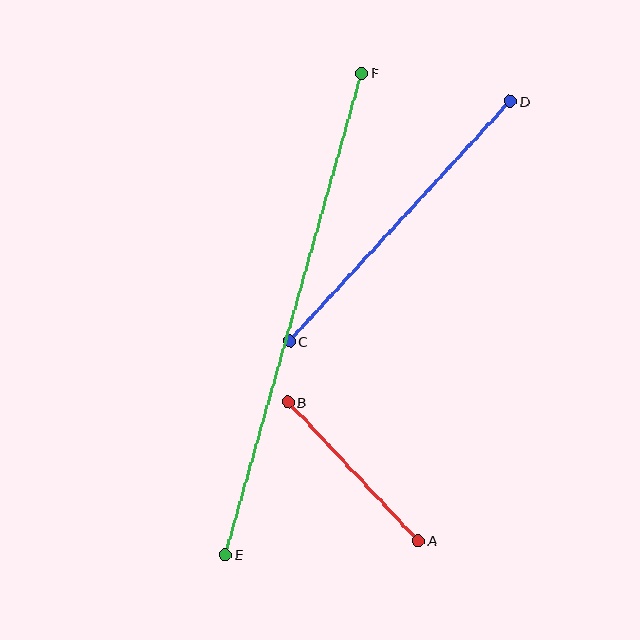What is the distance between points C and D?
The distance is approximately 326 pixels.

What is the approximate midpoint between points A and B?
The midpoint is at approximately (353, 471) pixels.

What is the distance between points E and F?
The distance is approximately 501 pixels.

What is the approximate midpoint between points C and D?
The midpoint is at approximately (400, 221) pixels.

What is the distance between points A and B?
The distance is approximately 190 pixels.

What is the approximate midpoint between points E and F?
The midpoint is at approximately (293, 314) pixels.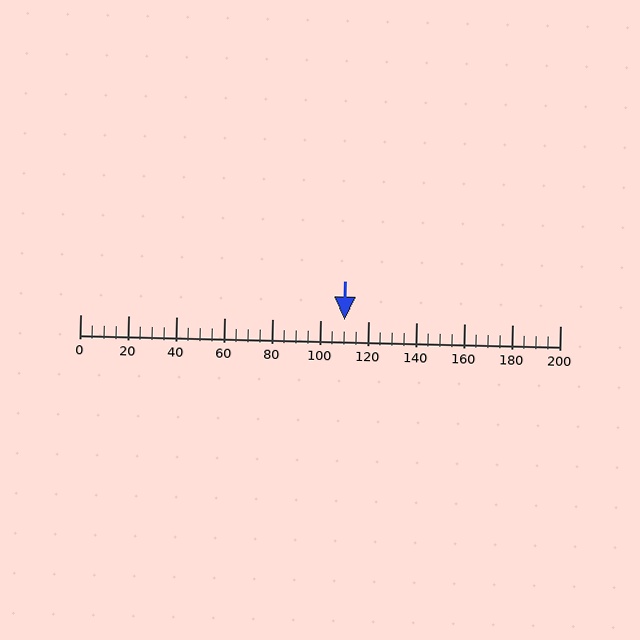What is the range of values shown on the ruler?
The ruler shows values from 0 to 200.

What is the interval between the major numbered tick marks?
The major tick marks are spaced 20 units apart.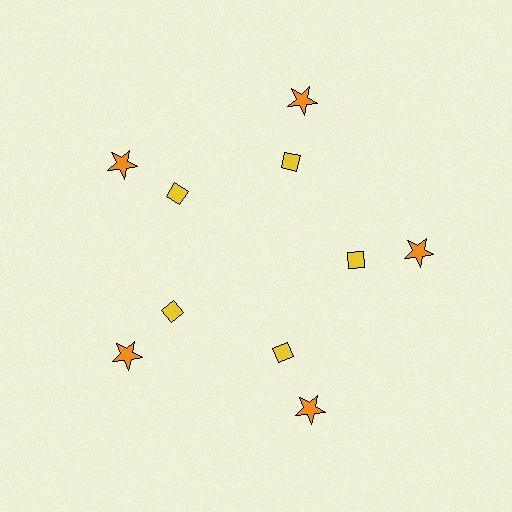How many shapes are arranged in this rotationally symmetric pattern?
There are 10 shapes, arranged in 5 groups of 2.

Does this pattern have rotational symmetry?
Yes, this pattern has 5-fold rotational symmetry. It looks the same after rotating 72 degrees around the center.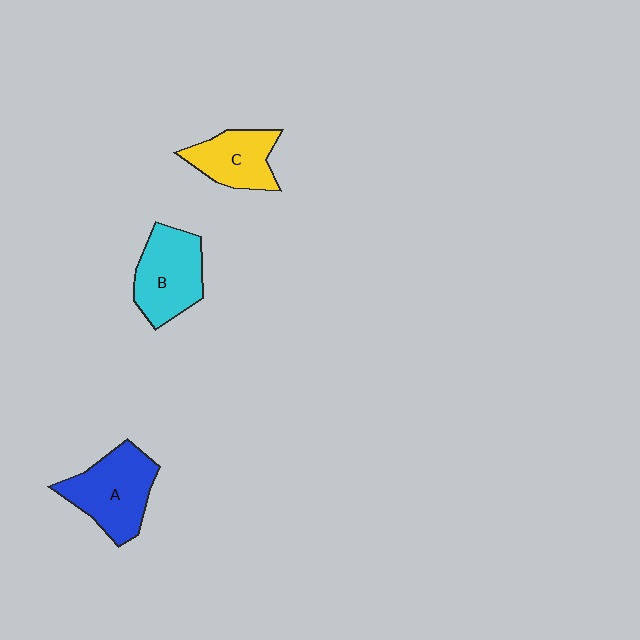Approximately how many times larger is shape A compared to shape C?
Approximately 1.4 times.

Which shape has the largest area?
Shape A (blue).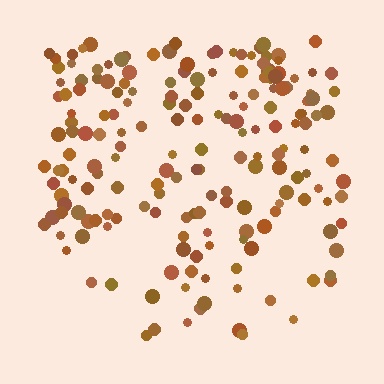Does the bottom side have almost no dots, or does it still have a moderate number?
Still a moderate number, just noticeably fewer than the top.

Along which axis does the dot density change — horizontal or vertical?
Vertical.